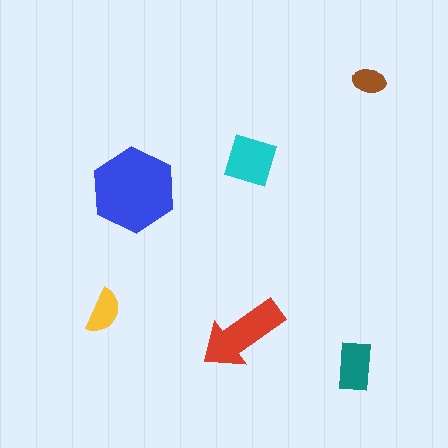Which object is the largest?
The blue hexagon.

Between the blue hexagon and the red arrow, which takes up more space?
The blue hexagon.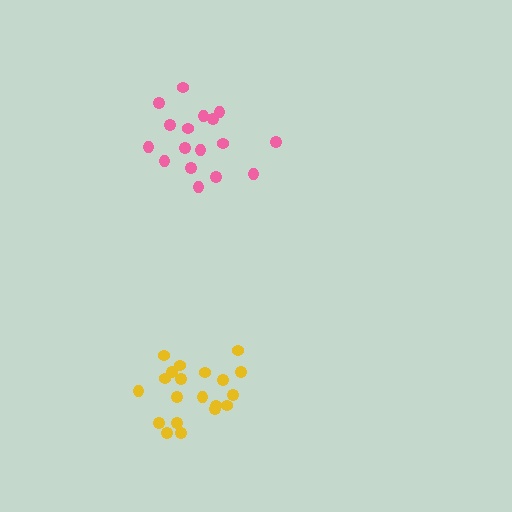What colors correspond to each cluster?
The clusters are colored: yellow, pink.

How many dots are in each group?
Group 1: 20 dots, Group 2: 17 dots (37 total).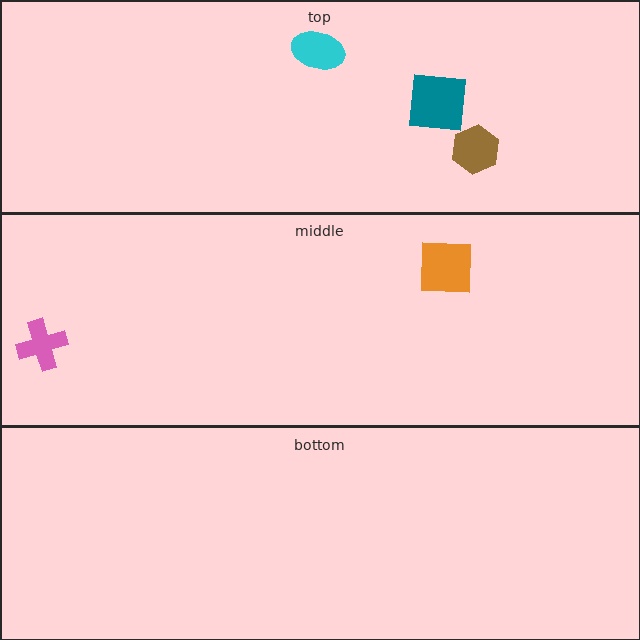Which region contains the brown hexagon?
The top region.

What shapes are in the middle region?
The pink cross, the orange square.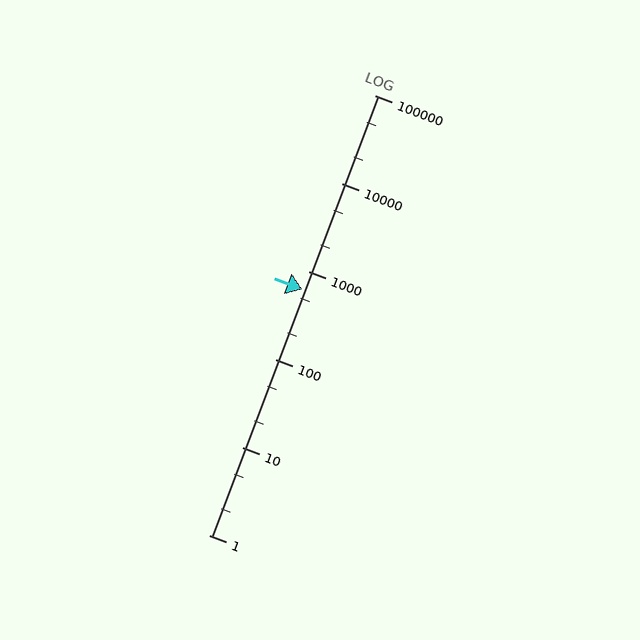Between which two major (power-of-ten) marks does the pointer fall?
The pointer is between 100 and 1000.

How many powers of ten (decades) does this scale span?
The scale spans 5 decades, from 1 to 100000.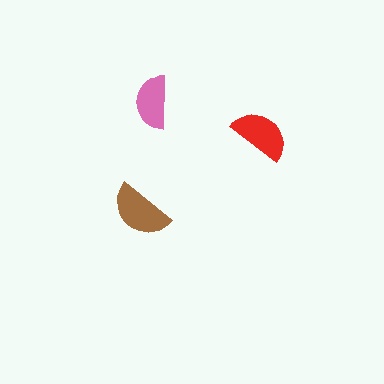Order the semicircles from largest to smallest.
the brown one, the red one, the pink one.